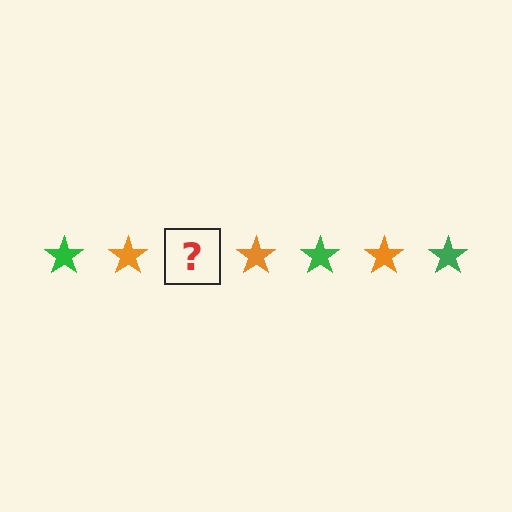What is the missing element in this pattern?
The missing element is a green star.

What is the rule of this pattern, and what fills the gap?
The rule is that the pattern cycles through green, orange stars. The gap should be filled with a green star.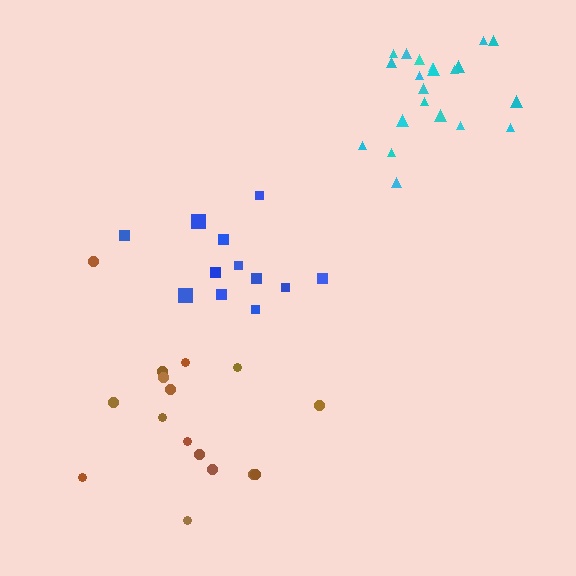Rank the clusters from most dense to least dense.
cyan, blue, brown.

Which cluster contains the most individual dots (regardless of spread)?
Cyan (21).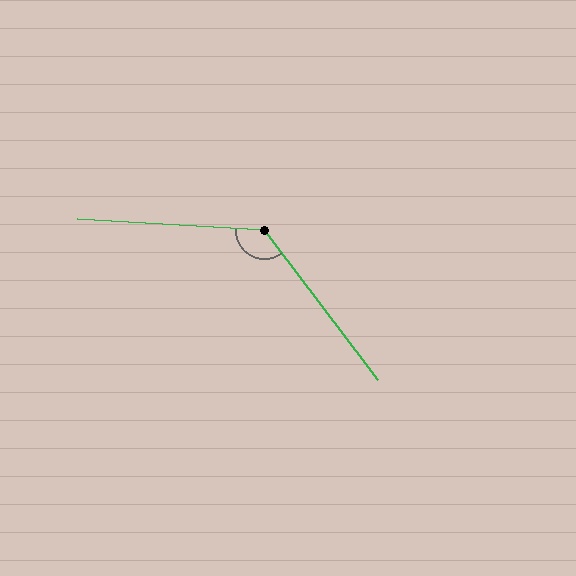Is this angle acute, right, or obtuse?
It is obtuse.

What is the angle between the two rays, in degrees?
Approximately 130 degrees.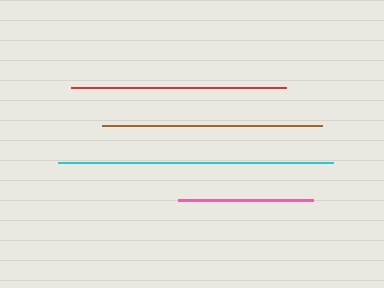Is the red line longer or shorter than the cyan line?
The cyan line is longer than the red line.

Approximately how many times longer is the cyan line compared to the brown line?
The cyan line is approximately 1.2 times the length of the brown line.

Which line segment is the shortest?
The pink line is the shortest at approximately 135 pixels.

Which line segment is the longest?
The cyan line is the longest at approximately 275 pixels.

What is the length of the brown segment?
The brown segment is approximately 220 pixels long.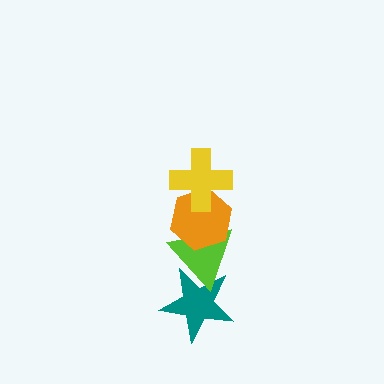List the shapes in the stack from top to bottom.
From top to bottom: the yellow cross, the orange hexagon, the lime triangle, the teal star.